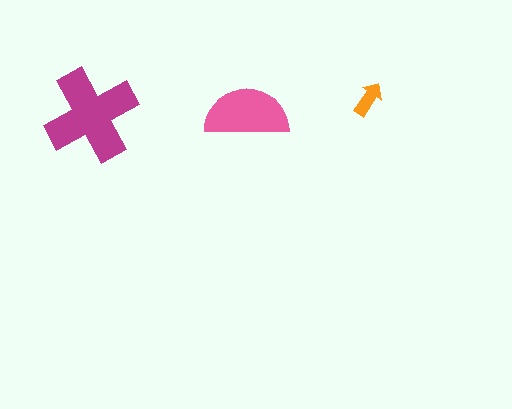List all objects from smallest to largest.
The orange arrow, the pink semicircle, the magenta cross.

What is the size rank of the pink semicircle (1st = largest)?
2nd.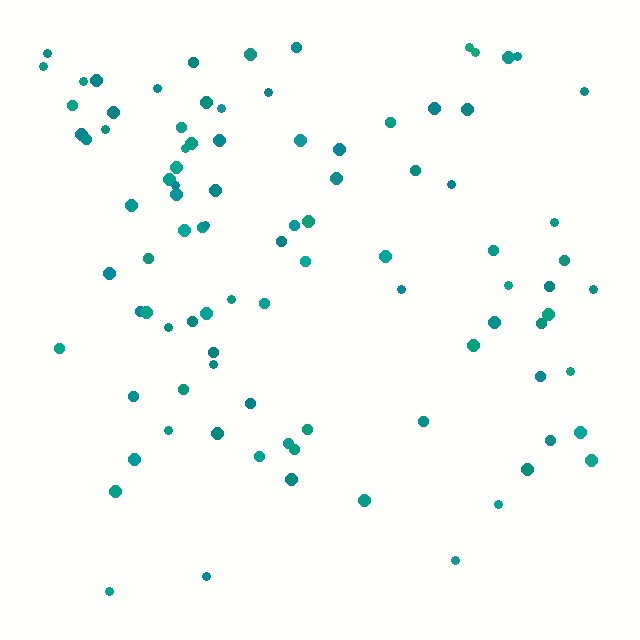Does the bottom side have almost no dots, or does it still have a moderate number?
Still a moderate number, just noticeably fewer than the top.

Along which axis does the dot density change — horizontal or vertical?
Vertical.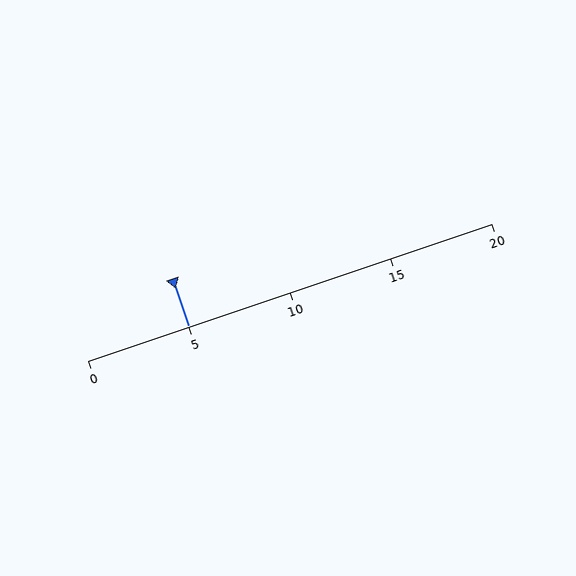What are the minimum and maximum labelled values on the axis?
The axis runs from 0 to 20.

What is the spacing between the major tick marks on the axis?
The major ticks are spaced 5 apart.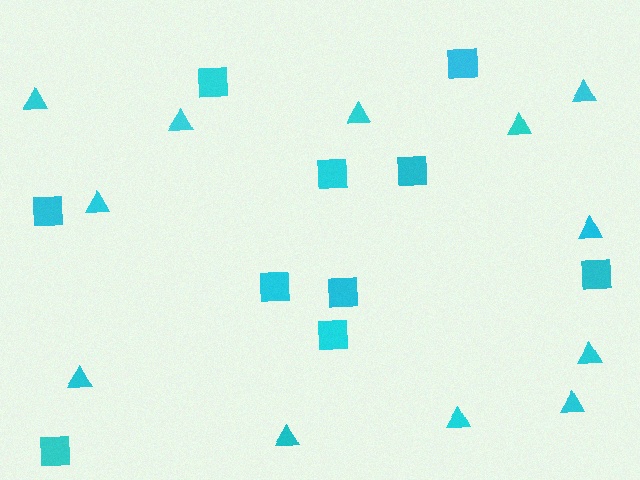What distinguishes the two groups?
There are 2 groups: one group of squares (10) and one group of triangles (12).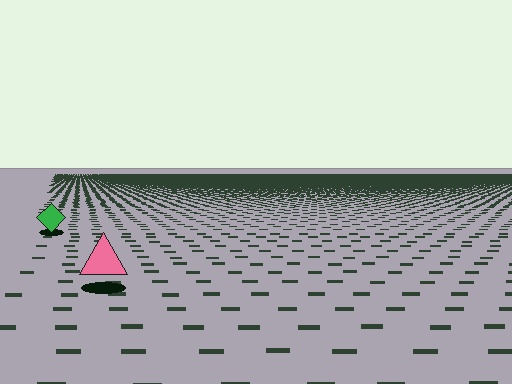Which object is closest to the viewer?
The pink triangle is closest. The texture marks near it are larger and more spread out.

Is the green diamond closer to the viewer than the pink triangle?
No. The pink triangle is closer — you can tell from the texture gradient: the ground texture is coarser near it.